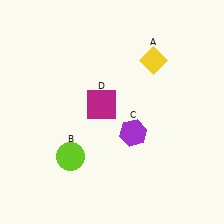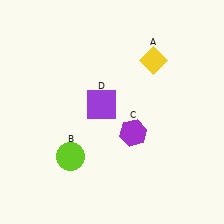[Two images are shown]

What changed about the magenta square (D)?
In Image 1, D is magenta. In Image 2, it changed to purple.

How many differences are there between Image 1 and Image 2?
There is 1 difference between the two images.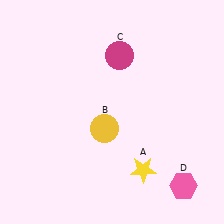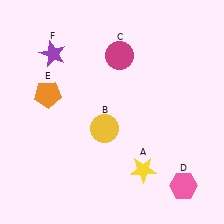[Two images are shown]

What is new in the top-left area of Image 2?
An orange pentagon (E) was added in the top-left area of Image 2.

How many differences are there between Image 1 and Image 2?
There are 2 differences between the two images.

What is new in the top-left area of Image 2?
A purple star (F) was added in the top-left area of Image 2.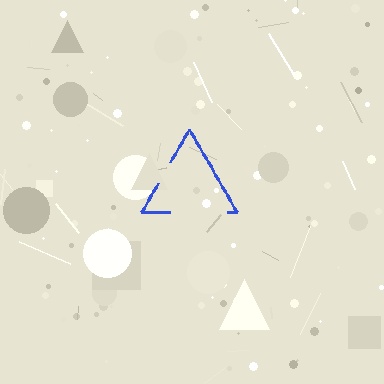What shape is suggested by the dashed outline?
The dashed outline suggests a triangle.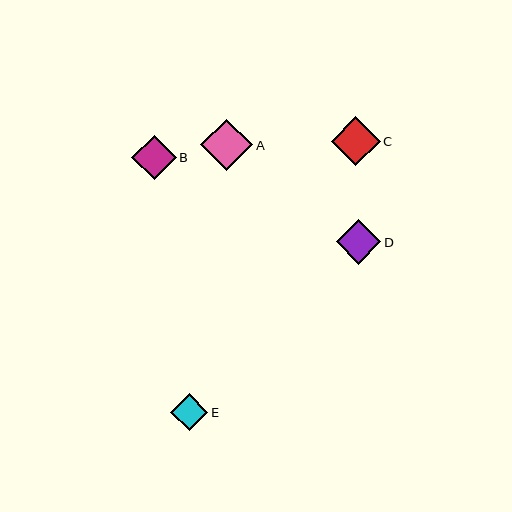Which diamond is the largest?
Diamond A is the largest with a size of approximately 52 pixels.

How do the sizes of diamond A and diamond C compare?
Diamond A and diamond C are approximately the same size.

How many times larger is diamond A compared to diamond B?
Diamond A is approximately 1.2 times the size of diamond B.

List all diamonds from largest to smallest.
From largest to smallest: A, C, D, B, E.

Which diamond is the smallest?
Diamond E is the smallest with a size of approximately 37 pixels.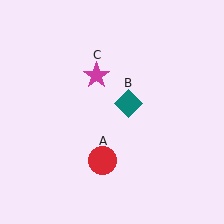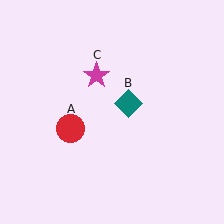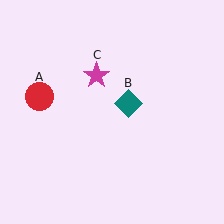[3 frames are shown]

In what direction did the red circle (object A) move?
The red circle (object A) moved up and to the left.